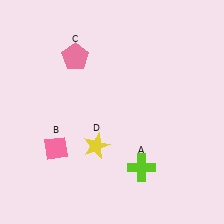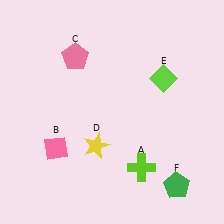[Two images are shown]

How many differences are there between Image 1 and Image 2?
There are 2 differences between the two images.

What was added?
A lime diamond (E), a green pentagon (F) were added in Image 2.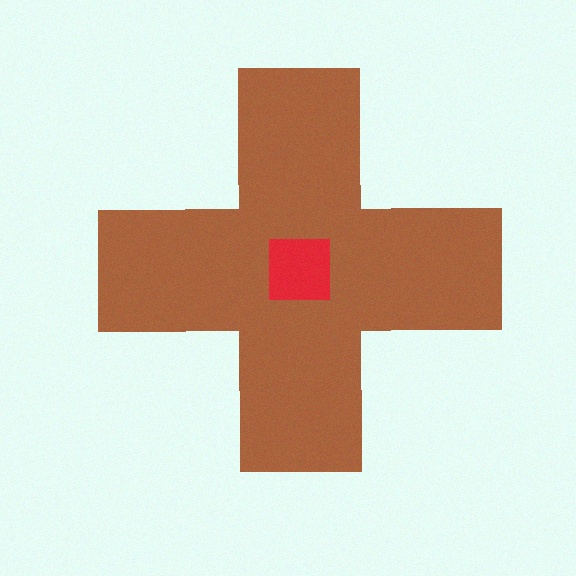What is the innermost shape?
The red square.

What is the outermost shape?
The brown cross.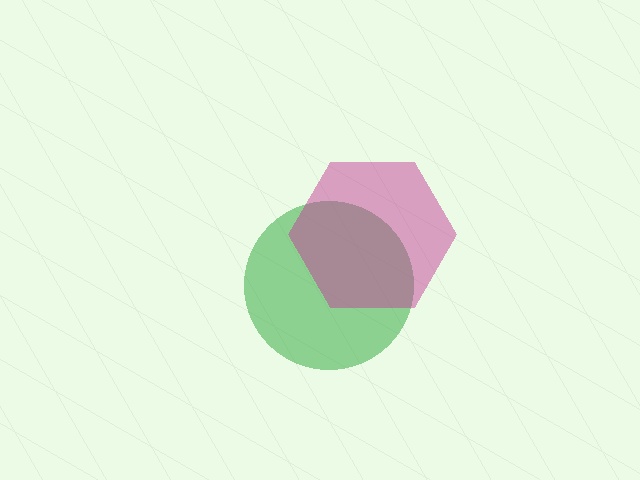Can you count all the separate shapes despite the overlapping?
Yes, there are 2 separate shapes.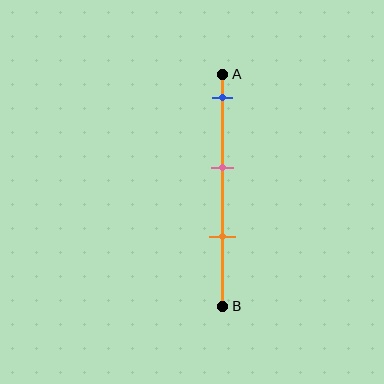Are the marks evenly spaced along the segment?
Yes, the marks are approximately evenly spaced.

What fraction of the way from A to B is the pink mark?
The pink mark is approximately 40% (0.4) of the way from A to B.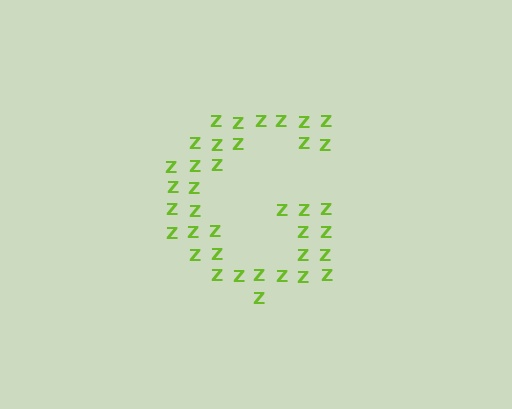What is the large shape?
The large shape is the letter G.